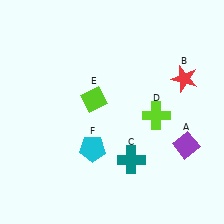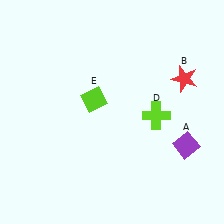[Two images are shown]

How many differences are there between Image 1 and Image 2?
There are 2 differences between the two images.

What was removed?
The cyan pentagon (F), the teal cross (C) were removed in Image 2.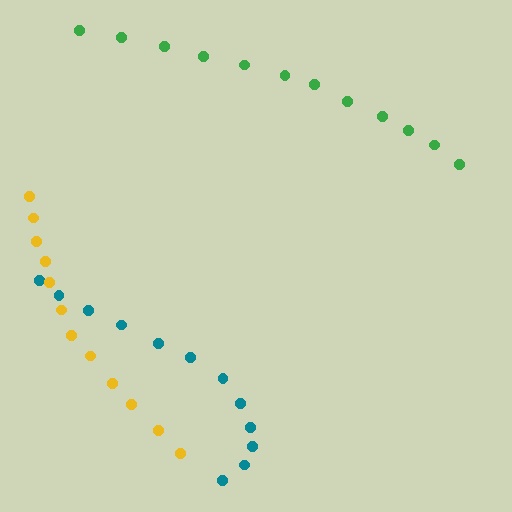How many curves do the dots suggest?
There are 3 distinct paths.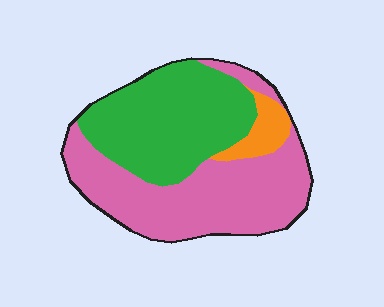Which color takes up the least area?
Orange, at roughly 5%.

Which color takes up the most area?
Pink, at roughly 50%.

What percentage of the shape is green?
Green covers about 40% of the shape.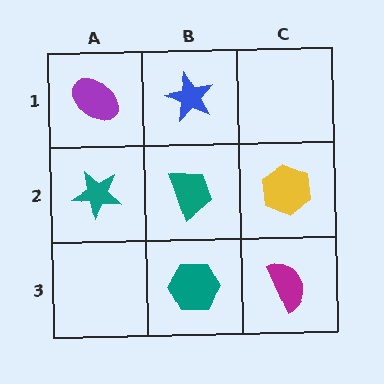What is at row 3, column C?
A magenta semicircle.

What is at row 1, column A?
A purple ellipse.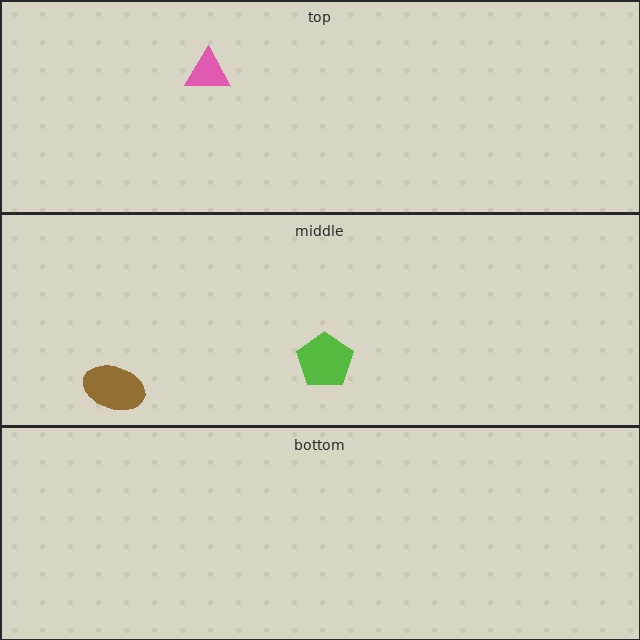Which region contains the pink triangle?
The top region.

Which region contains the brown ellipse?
The middle region.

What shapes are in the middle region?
The brown ellipse, the lime pentagon.